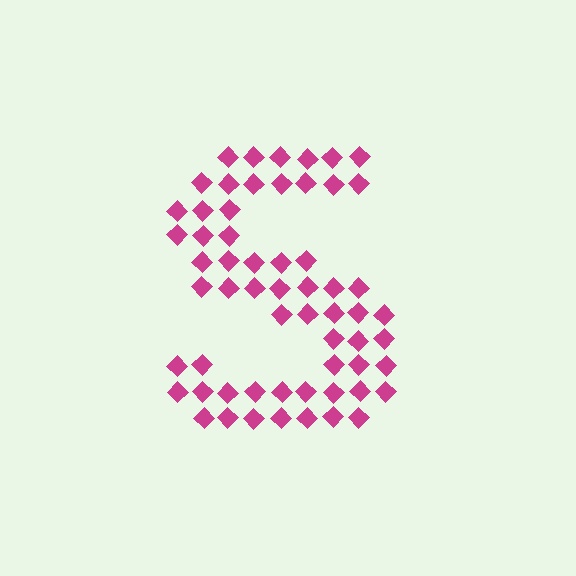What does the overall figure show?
The overall figure shows the letter S.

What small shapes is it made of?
It is made of small diamonds.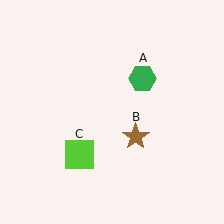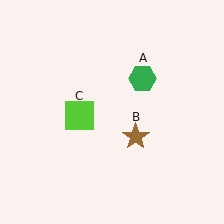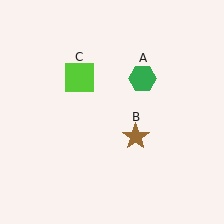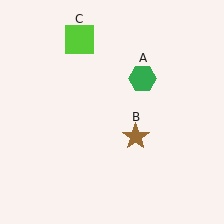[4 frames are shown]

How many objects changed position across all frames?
1 object changed position: lime square (object C).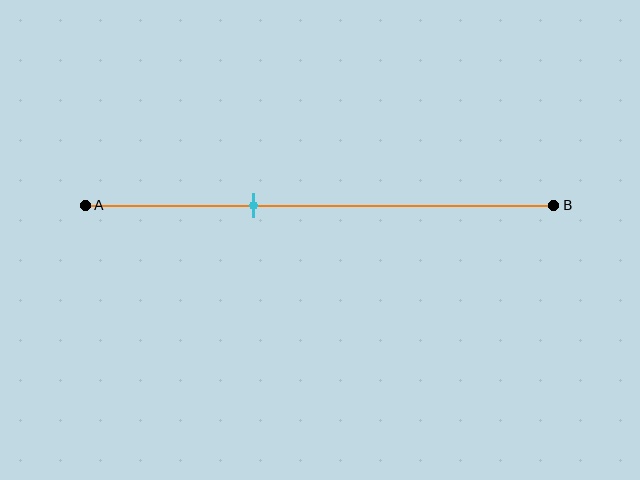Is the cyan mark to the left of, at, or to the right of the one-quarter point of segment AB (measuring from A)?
The cyan mark is to the right of the one-quarter point of segment AB.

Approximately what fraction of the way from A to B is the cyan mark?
The cyan mark is approximately 35% of the way from A to B.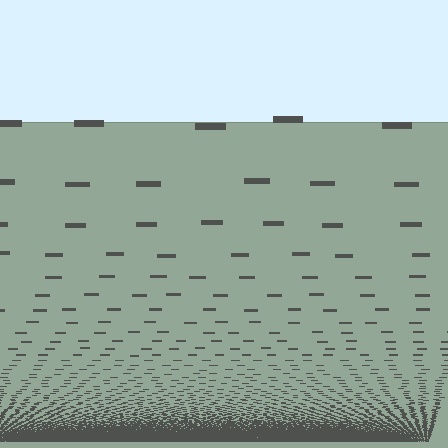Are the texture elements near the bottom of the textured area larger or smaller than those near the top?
Smaller. The gradient is inverted — elements near the bottom are smaller and denser.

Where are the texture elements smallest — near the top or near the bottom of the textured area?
Near the bottom.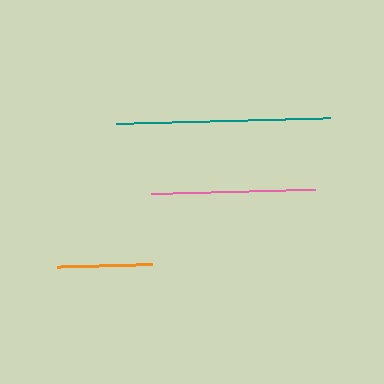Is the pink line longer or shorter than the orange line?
The pink line is longer than the orange line.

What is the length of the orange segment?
The orange segment is approximately 95 pixels long.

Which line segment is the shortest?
The orange line is the shortest at approximately 95 pixels.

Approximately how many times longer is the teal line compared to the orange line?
The teal line is approximately 2.3 times the length of the orange line.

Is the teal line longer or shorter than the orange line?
The teal line is longer than the orange line.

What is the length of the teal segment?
The teal segment is approximately 214 pixels long.